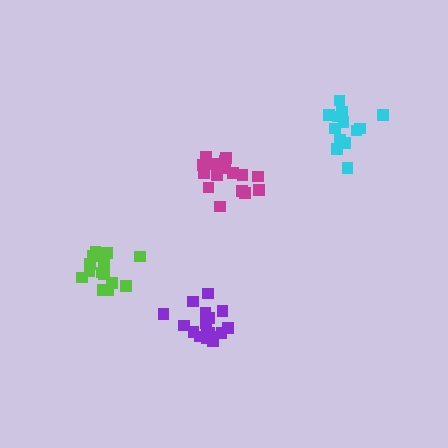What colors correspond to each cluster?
The clusters are colored: magenta, cyan, lime, purple.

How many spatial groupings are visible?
There are 4 spatial groupings.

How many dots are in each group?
Group 1: 17 dots, Group 2: 13 dots, Group 3: 15 dots, Group 4: 19 dots (64 total).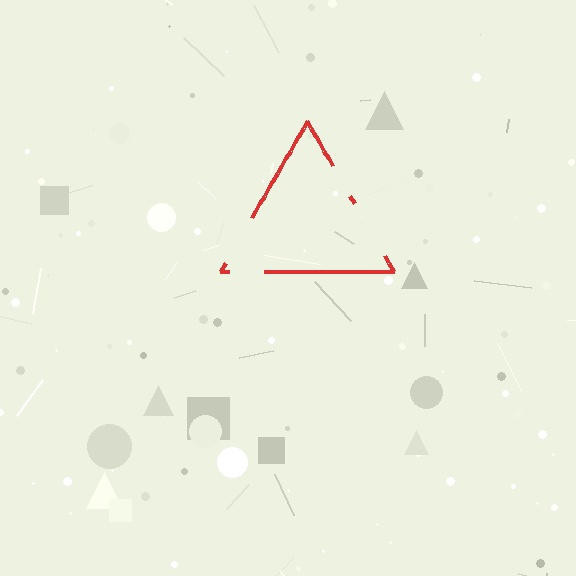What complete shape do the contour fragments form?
The contour fragments form a triangle.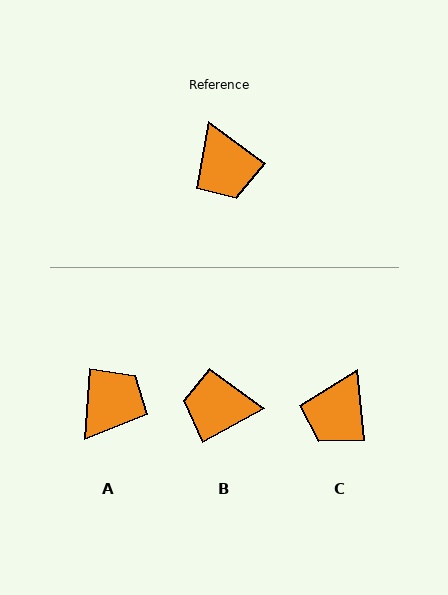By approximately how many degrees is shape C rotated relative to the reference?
Approximately 48 degrees clockwise.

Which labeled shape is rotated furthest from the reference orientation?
A, about 122 degrees away.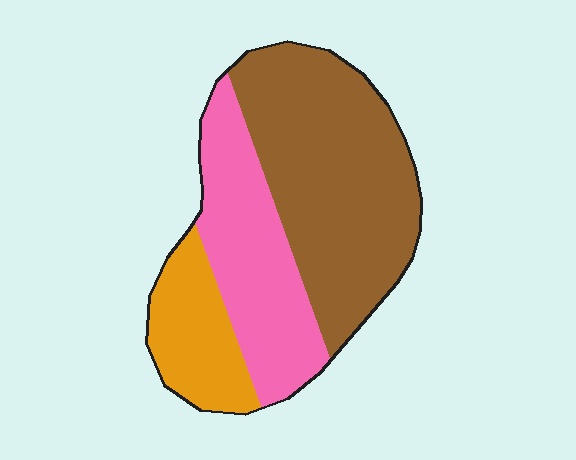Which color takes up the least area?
Orange, at roughly 20%.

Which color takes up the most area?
Brown, at roughly 50%.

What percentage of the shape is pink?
Pink takes up about one third (1/3) of the shape.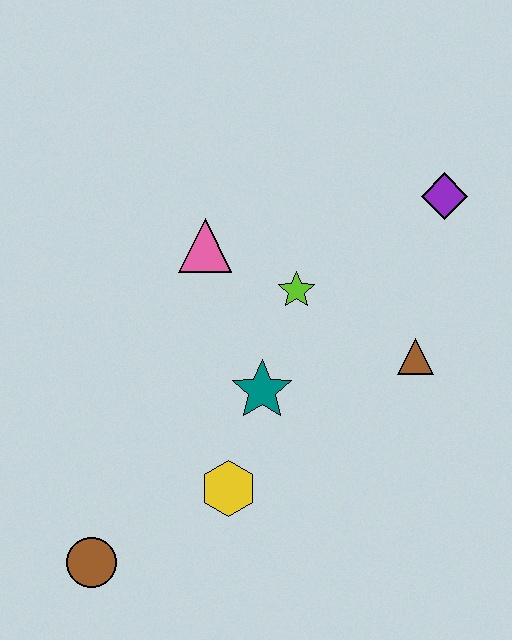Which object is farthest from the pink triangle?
The brown circle is farthest from the pink triangle.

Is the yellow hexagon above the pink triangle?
No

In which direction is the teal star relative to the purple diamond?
The teal star is below the purple diamond.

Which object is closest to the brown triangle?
The lime star is closest to the brown triangle.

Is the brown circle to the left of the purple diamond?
Yes